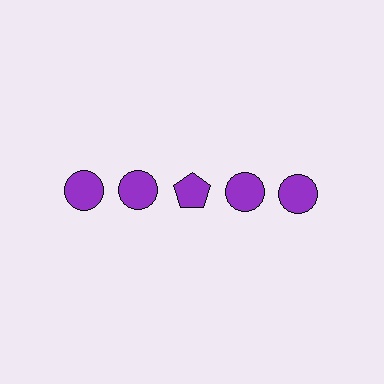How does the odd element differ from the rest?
It has a different shape: pentagon instead of circle.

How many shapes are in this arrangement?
There are 5 shapes arranged in a grid pattern.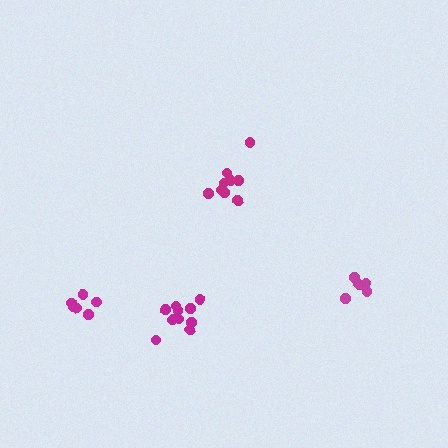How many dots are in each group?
Group 1: 9 dots, Group 2: 6 dots, Group 3: 5 dots, Group 4: 11 dots (31 total).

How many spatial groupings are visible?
There are 4 spatial groupings.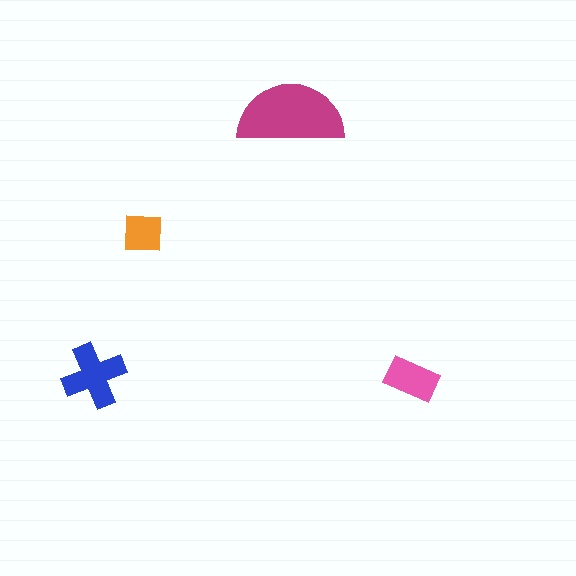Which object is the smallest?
The orange square.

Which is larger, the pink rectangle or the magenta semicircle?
The magenta semicircle.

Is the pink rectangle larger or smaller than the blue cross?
Smaller.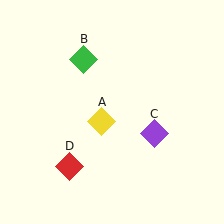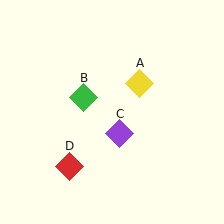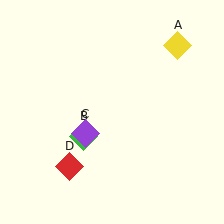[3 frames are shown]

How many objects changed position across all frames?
3 objects changed position: yellow diamond (object A), green diamond (object B), purple diamond (object C).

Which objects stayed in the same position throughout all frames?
Red diamond (object D) remained stationary.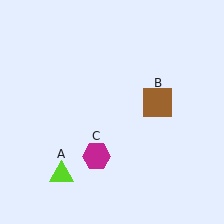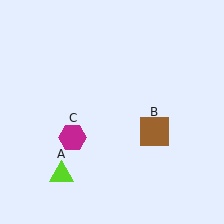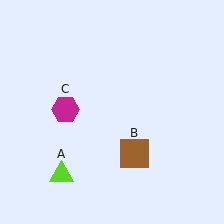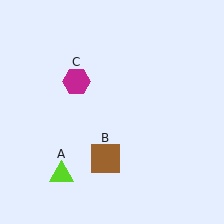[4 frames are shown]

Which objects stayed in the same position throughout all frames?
Lime triangle (object A) remained stationary.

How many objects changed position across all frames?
2 objects changed position: brown square (object B), magenta hexagon (object C).